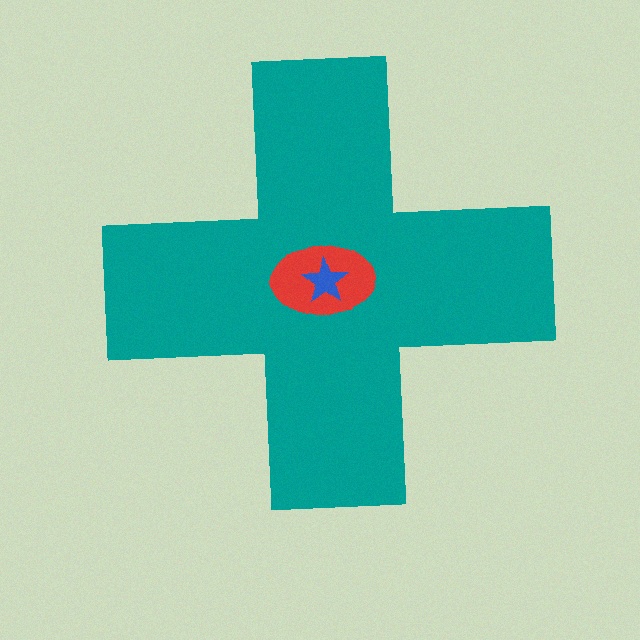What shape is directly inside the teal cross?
The red ellipse.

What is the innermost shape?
The blue star.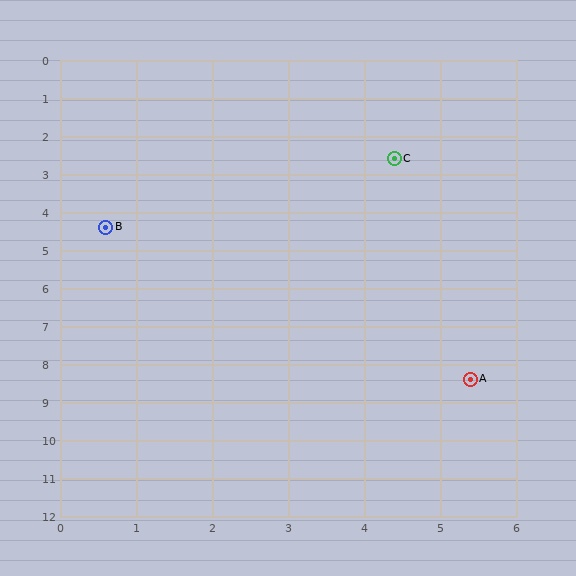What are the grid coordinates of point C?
Point C is at approximately (4.4, 2.6).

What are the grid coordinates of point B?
Point B is at approximately (0.6, 4.4).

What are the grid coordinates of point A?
Point A is at approximately (5.4, 8.4).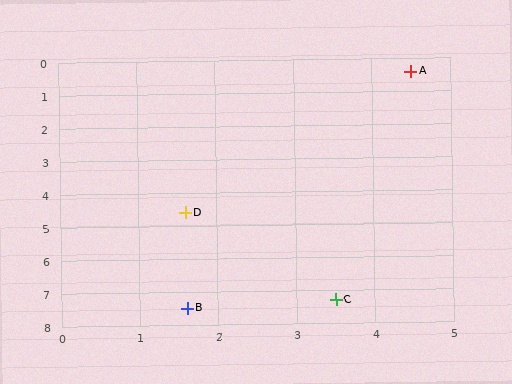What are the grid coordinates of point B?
Point B is at approximately (1.6, 7.5).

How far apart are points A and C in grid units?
Points A and C are about 7.0 grid units apart.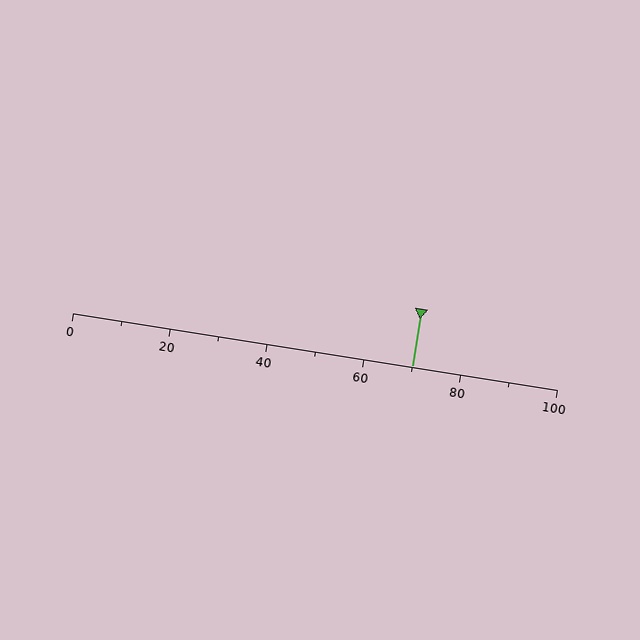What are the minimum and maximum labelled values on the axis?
The axis runs from 0 to 100.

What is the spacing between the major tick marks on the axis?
The major ticks are spaced 20 apart.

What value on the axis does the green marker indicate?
The marker indicates approximately 70.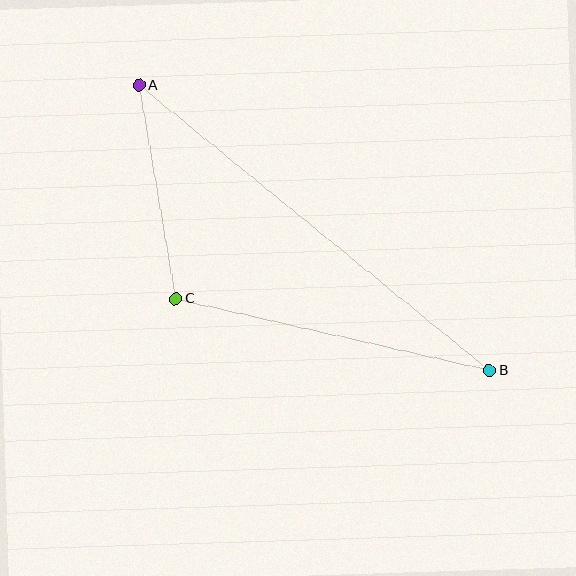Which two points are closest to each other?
Points A and C are closest to each other.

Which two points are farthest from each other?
Points A and B are farthest from each other.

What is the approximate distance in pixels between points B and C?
The distance between B and C is approximately 321 pixels.